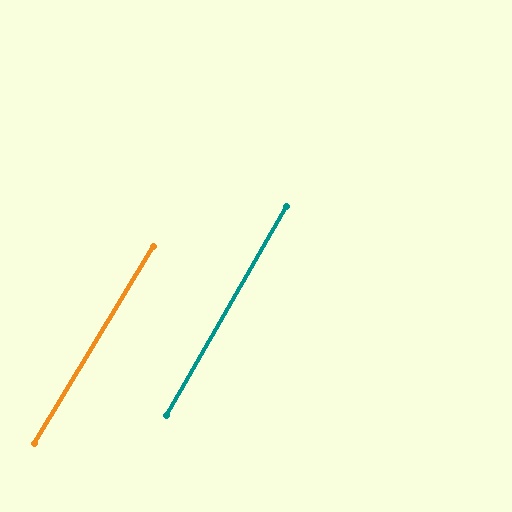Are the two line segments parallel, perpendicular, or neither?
Parallel — their directions differ by only 1.2°.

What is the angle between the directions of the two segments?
Approximately 1 degree.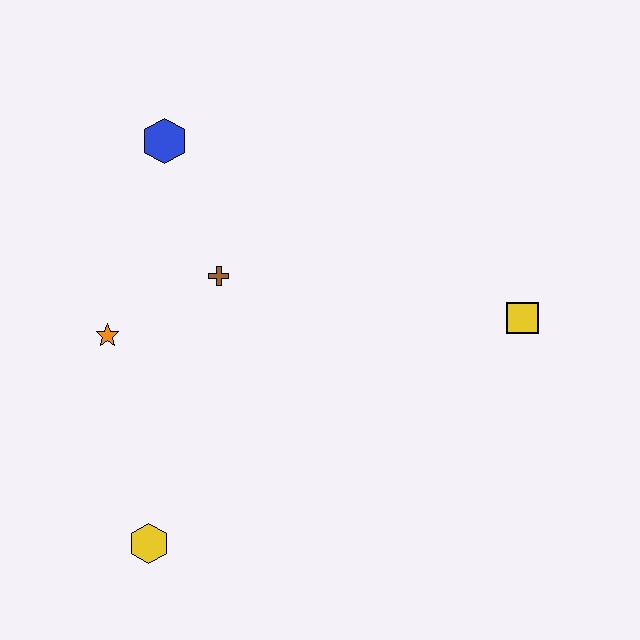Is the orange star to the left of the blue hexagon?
Yes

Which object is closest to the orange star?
The brown cross is closest to the orange star.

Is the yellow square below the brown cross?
Yes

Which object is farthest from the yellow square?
The yellow hexagon is farthest from the yellow square.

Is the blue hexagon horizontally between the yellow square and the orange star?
Yes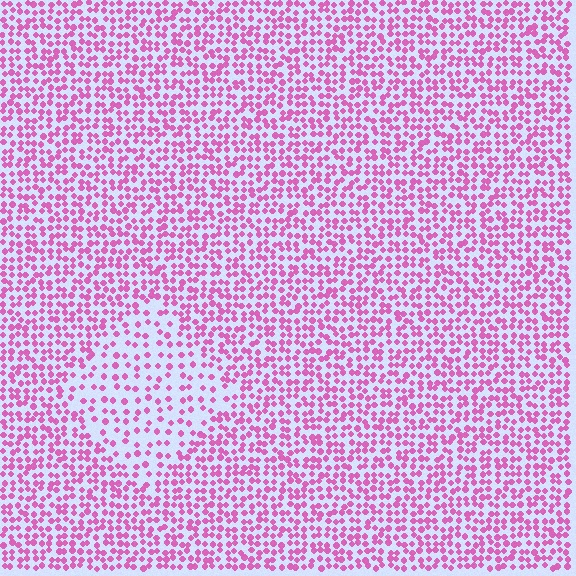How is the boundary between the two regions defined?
The boundary is defined by a change in element density (approximately 2.0x ratio). All elements are the same color, size, and shape.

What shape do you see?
I see a diamond.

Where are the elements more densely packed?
The elements are more densely packed outside the diamond boundary.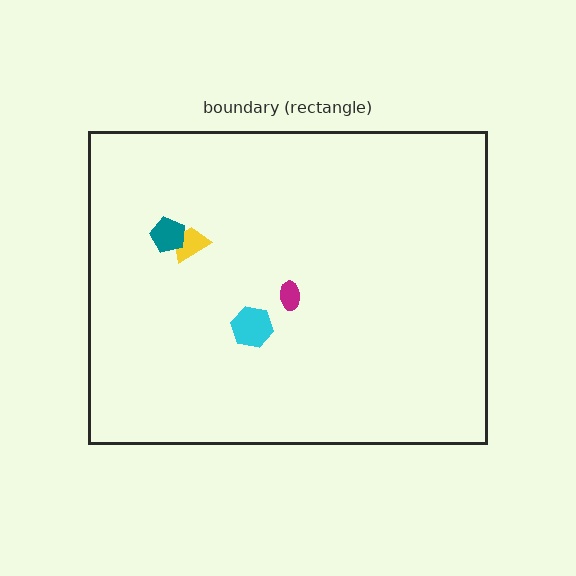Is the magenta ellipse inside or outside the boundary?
Inside.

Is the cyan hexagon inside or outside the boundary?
Inside.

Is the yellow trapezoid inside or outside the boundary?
Inside.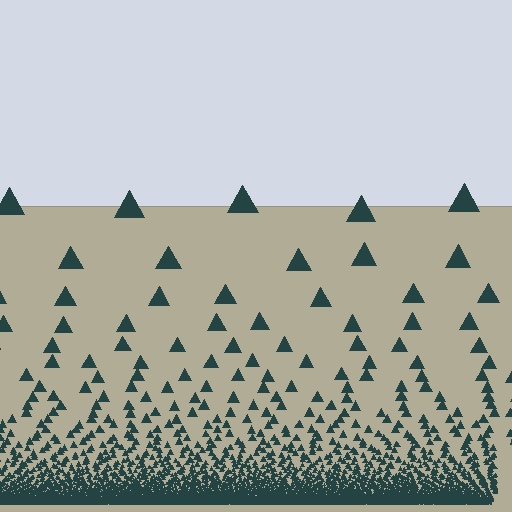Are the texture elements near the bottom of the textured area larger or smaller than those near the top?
Smaller. The gradient is inverted — elements near the bottom are smaller and denser.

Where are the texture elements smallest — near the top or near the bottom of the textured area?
Near the bottom.